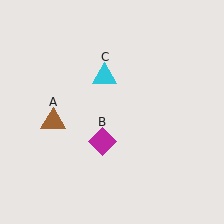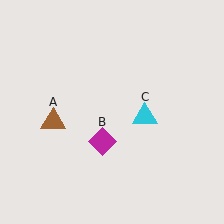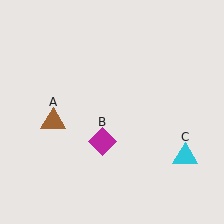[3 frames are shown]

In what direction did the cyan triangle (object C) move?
The cyan triangle (object C) moved down and to the right.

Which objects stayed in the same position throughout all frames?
Brown triangle (object A) and magenta diamond (object B) remained stationary.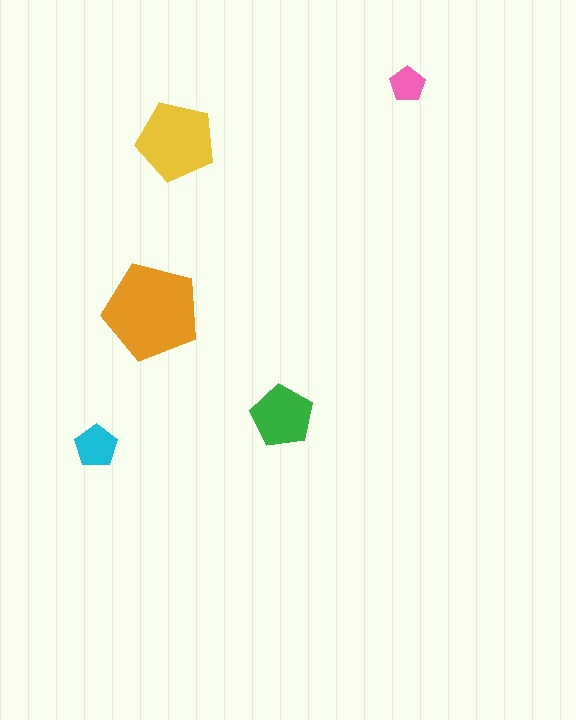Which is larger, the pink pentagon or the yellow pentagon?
The yellow one.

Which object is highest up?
The pink pentagon is topmost.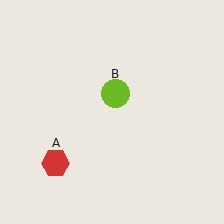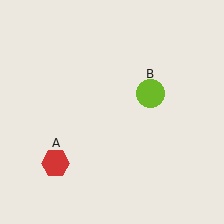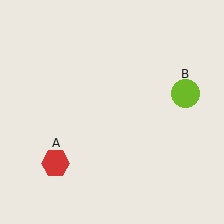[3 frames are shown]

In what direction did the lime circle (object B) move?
The lime circle (object B) moved right.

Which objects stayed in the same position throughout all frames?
Red hexagon (object A) remained stationary.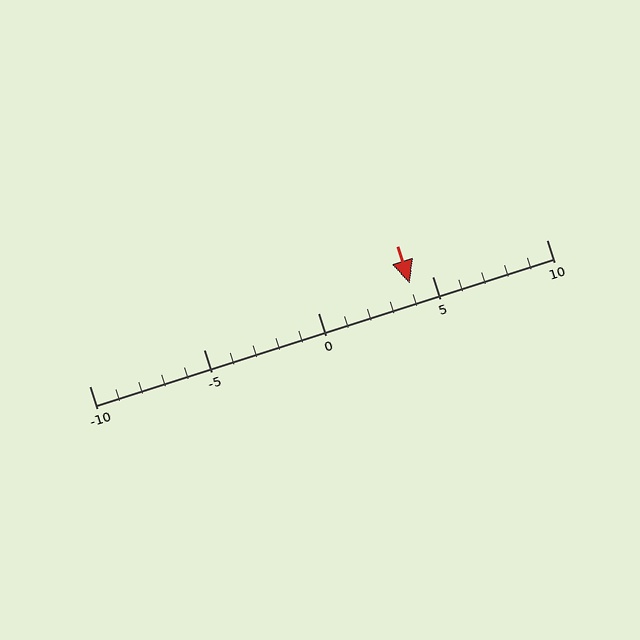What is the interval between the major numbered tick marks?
The major tick marks are spaced 5 units apart.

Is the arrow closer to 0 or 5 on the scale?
The arrow is closer to 5.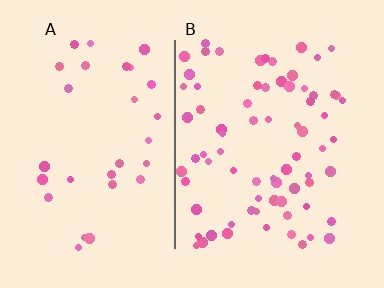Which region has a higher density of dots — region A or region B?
B (the right).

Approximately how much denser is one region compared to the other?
Approximately 2.4× — region B over region A.